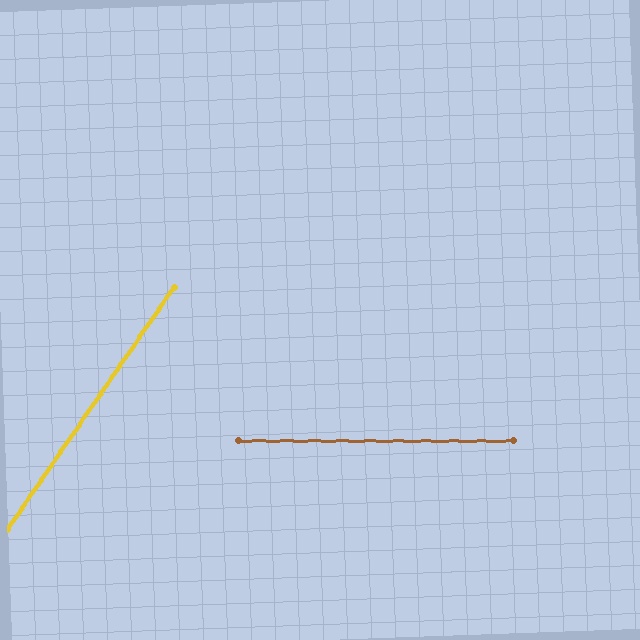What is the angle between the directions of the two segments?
Approximately 55 degrees.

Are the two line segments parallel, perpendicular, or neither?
Neither parallel nor perpendicular — they differ by about 55°.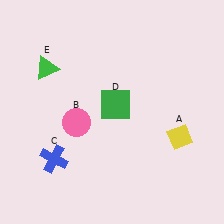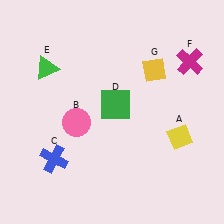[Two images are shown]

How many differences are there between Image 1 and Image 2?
There are 2 differences between the two images.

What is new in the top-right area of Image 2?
A yellow diamond (G) was added in the top-right area of Image 2.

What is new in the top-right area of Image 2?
A magenta cross (F) was added in the top-right area of Image 2.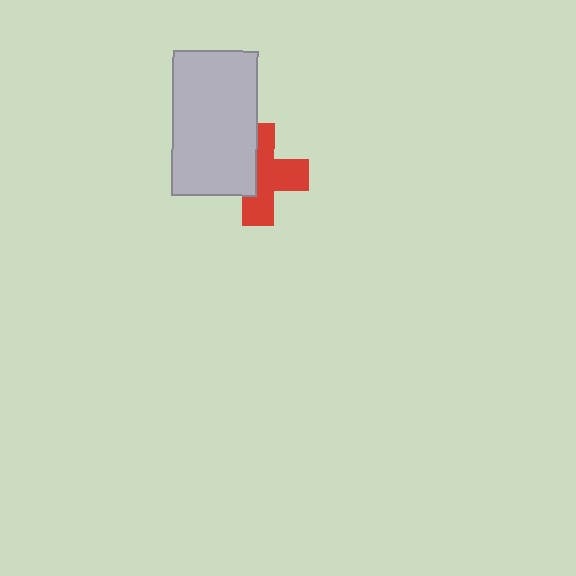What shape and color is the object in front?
The object in front is a light gray rectangle.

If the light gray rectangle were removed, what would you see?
You would see the complete red cross.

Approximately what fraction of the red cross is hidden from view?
Roughly 40% of the red cross is hidden behind the light gray rectangle.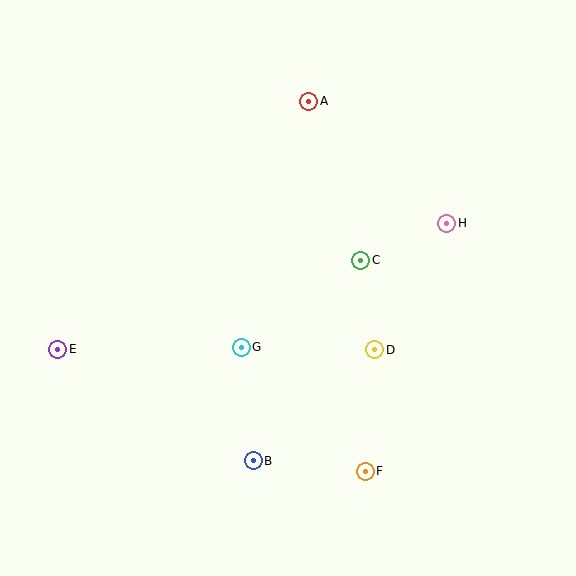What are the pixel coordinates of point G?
Point G is at (241, 347).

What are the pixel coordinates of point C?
Point C is at (361, 260).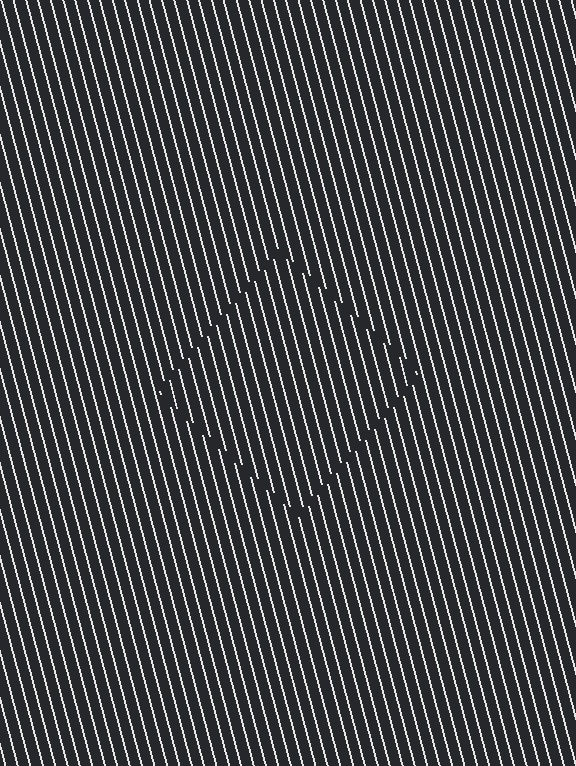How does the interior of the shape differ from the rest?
The interior of the shape contains the same grating, shifted by half a period — the contour is defined by the phase discontinuity where line-ends from the inner and outer gratings abut.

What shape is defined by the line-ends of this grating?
An illusory square. The interior of the shape contains the same grating, shifted by half a period — the contour is defined by the phase discontinuity where line-ends from the inner and outer gratings abut.